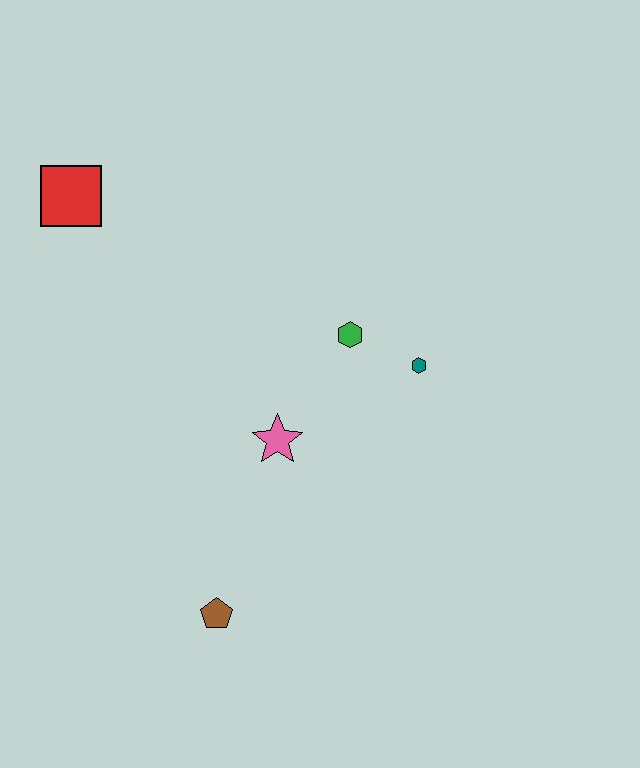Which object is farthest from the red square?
The brown pentagon is farthest from the red square.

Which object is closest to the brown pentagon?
The pink star is closest to the brown pentagon.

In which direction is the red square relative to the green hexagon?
The red square is to the left of the green hexagon.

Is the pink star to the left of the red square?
No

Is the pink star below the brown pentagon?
No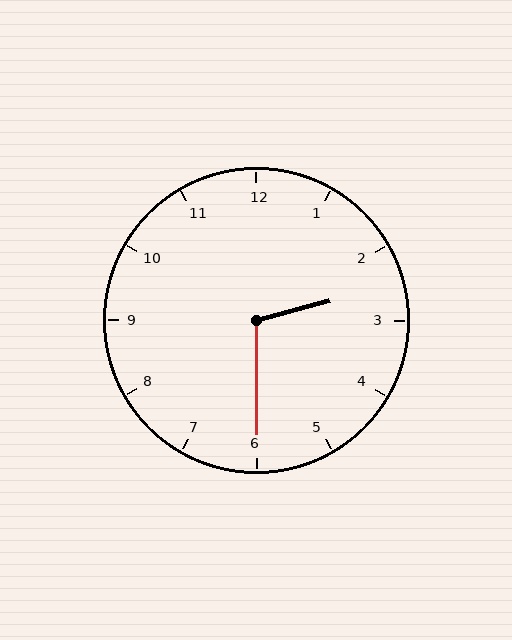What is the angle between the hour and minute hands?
Approximately 105 degrees.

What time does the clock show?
2:30.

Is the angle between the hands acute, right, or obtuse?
It is obtuse.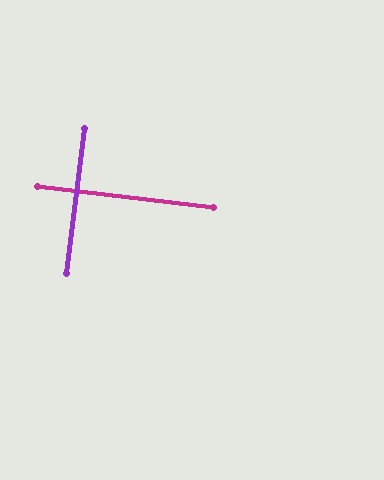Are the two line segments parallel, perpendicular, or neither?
Perpendicular — they meet at approximately 89°.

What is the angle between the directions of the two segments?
Approximately 89 degrees.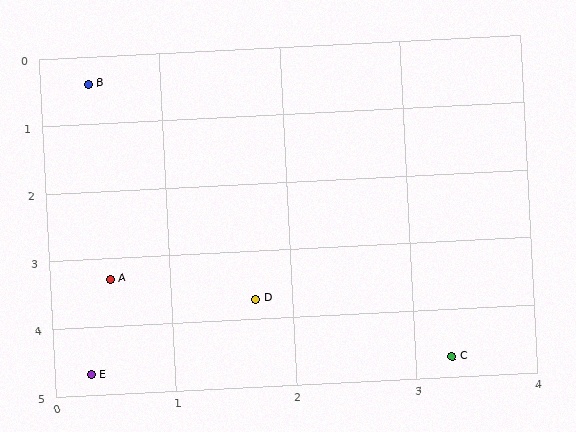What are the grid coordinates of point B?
Point B is at approximately (0.4, 0.4).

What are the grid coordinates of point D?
Point D is at approximately (1.7, 3.7).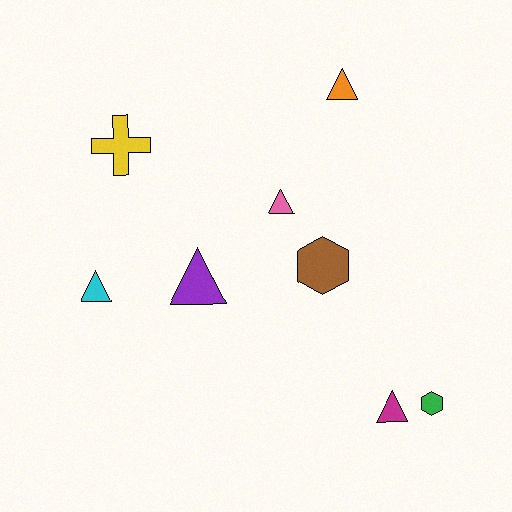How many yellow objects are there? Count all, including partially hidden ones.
There is 1 yellow object.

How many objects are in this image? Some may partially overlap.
There are 8 objects.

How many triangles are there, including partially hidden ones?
There are 5 triangles.